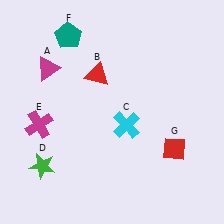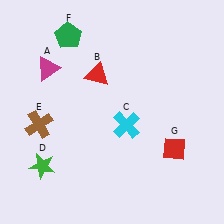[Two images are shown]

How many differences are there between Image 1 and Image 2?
There are 2 differences between the two images.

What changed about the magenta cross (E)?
In Image 1, E is magenta. In Image 2, it changed to brown.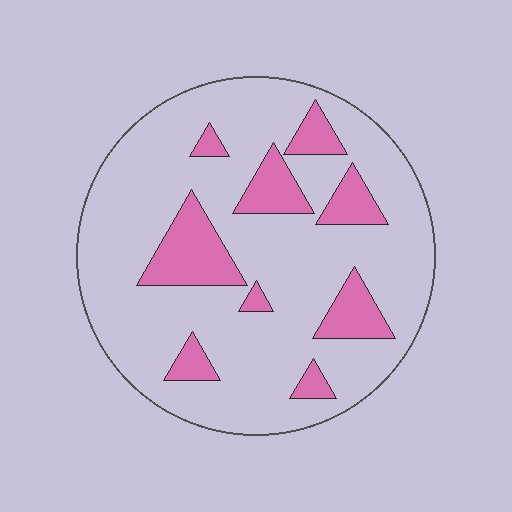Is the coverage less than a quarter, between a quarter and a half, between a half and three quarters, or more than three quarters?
Less than a quarter.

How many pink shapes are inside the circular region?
9.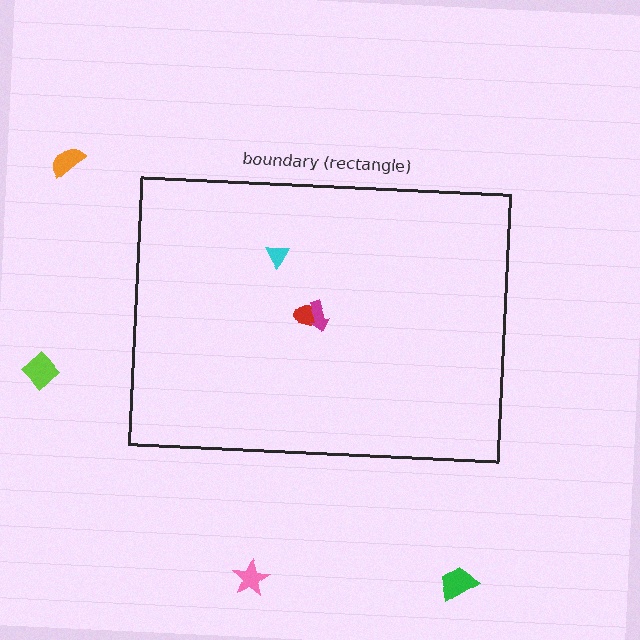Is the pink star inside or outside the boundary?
Outside.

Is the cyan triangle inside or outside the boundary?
Inside.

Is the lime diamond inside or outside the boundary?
Outside.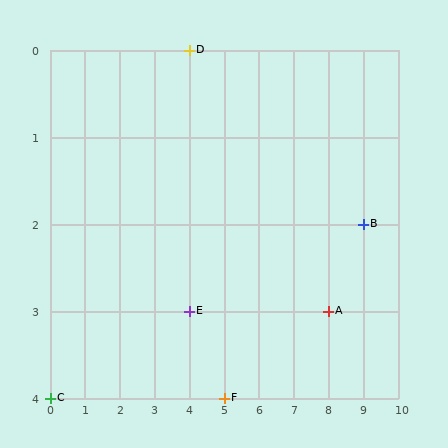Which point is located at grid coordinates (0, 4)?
Point C is at (0, 4).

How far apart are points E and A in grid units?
Points E and A are 4 columns apart.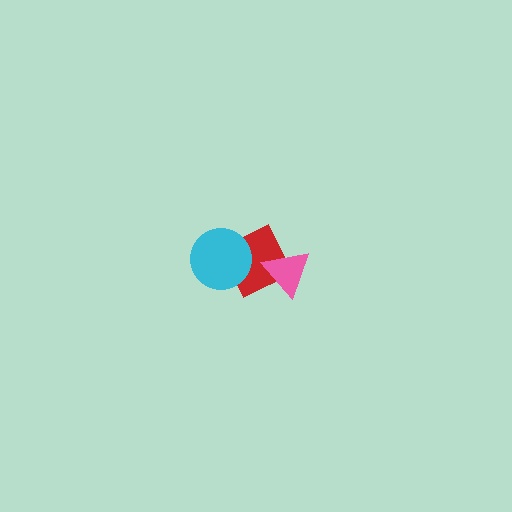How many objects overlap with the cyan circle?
1 object overlaps with the cyan circle.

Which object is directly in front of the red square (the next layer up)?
The pink triangle is directly in front of the red square.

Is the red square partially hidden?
Yes, it is partially covered by another shape.